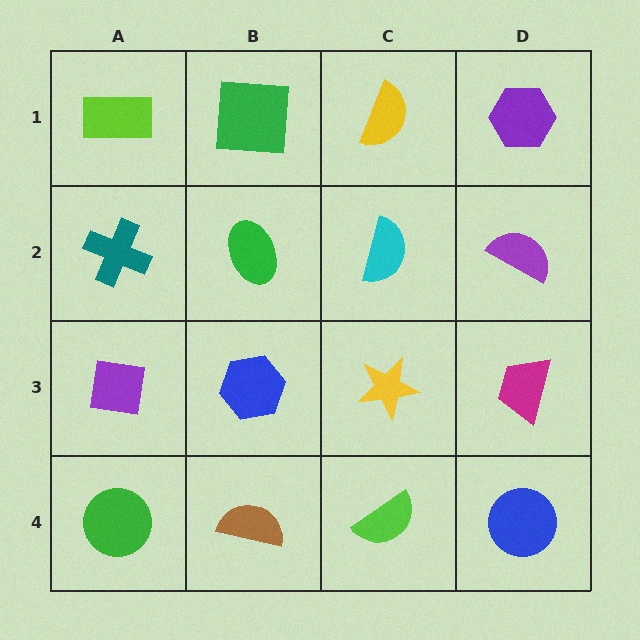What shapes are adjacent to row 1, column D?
A purple semicircle (row 2, column D), a yellow semicircle (row 1, column C).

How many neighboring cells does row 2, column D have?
3.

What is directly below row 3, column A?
A green circle.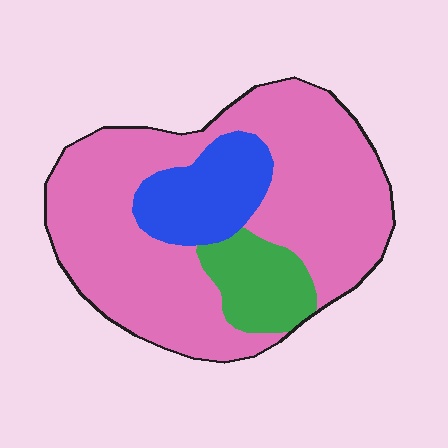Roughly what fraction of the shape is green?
Green takes up about one eighth (1/8) of the shape.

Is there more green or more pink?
Pink.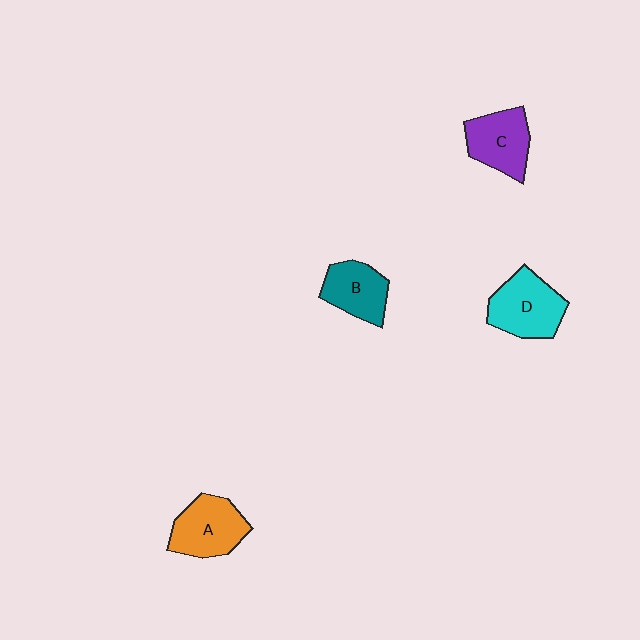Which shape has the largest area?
Shape D (cyan).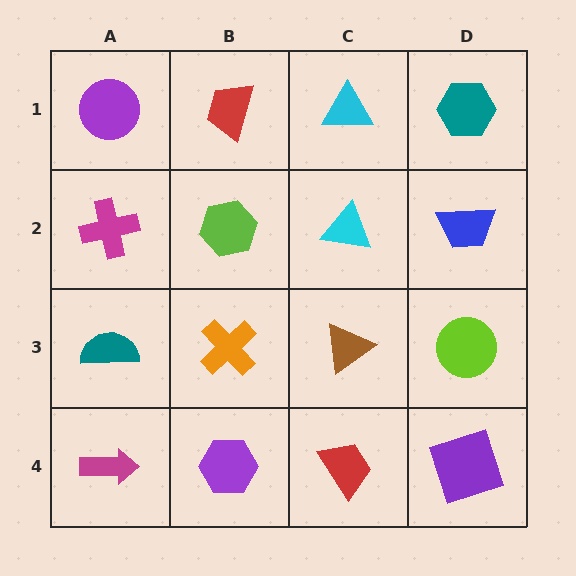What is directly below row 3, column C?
A red trapezoid.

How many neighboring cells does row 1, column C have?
3.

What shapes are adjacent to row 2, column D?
A teal hexagon (row 1, column D), a lime circle (row 3, column D), a cyan triangle (row 2, column C).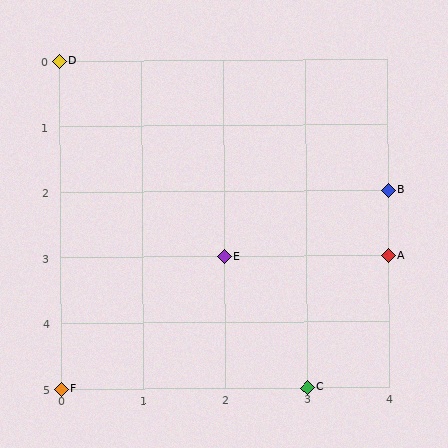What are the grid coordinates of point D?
Point D is at grid coordinates (0, 0).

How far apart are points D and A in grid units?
Points D and A are 4 columns and 3 rows apart (about 5.0 grid units diagonally).